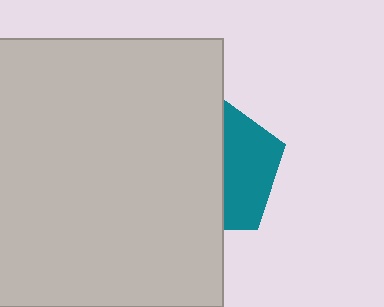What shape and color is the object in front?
The object in front is a light gray square.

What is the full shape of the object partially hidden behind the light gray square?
The partially hidden object is a teal pentagon.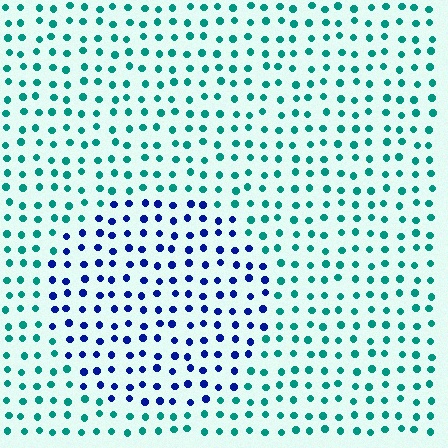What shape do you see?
I see a circle.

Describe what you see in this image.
The image is filled with small teal elements in a uniform arrangement. A circle-shaped region is visible where the elements are tinted to a slightly different hue, forming a subtle color boundary.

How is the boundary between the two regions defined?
The boundary is defined purely by a slight shift in hue (about 60 degrees). Spacing, size, and orientation are identical on both sides.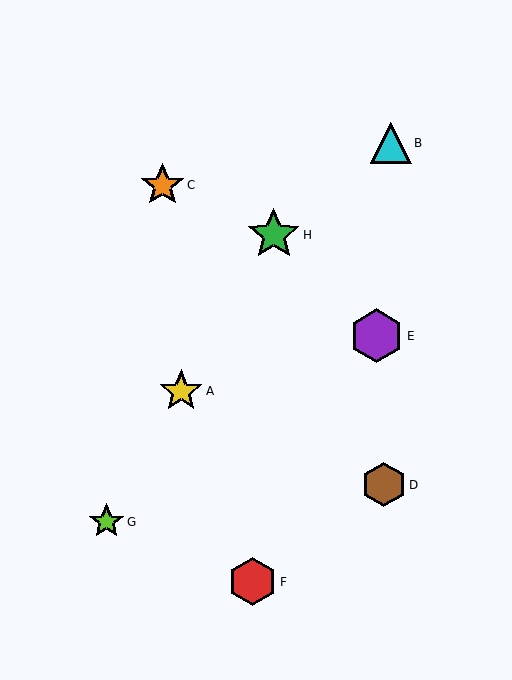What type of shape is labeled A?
Shape A is a yellow star.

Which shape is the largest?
The purple hexagon (labeled E) is the largest.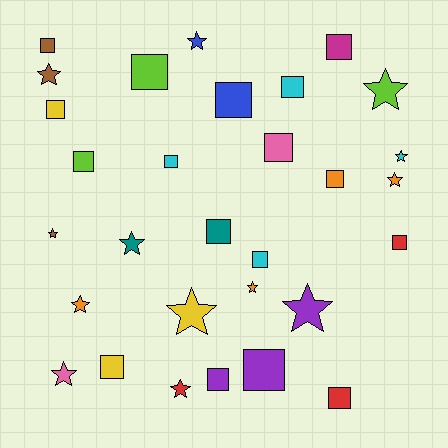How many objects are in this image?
There are 30 objects.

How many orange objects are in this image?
There are 4 orange objects.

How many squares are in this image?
There are 17 squares.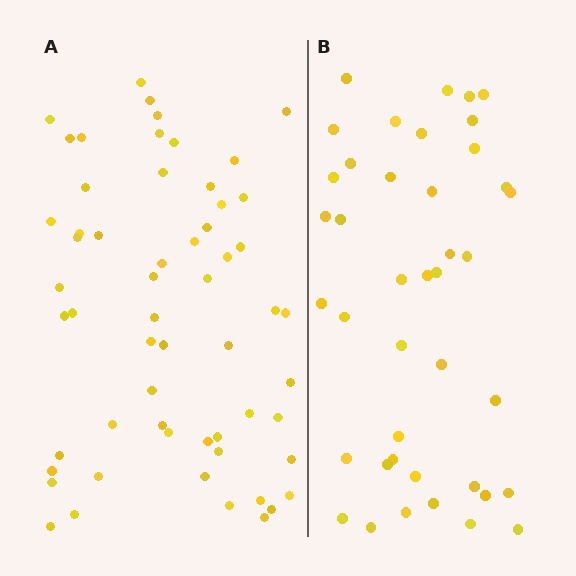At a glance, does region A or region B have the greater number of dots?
Region A (the left region) has more dots.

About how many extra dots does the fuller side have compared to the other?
Region A has approximately 15 more dots than region B.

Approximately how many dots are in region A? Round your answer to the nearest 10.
About 60 dots. (The exact count is 58, which rounds to 60.)